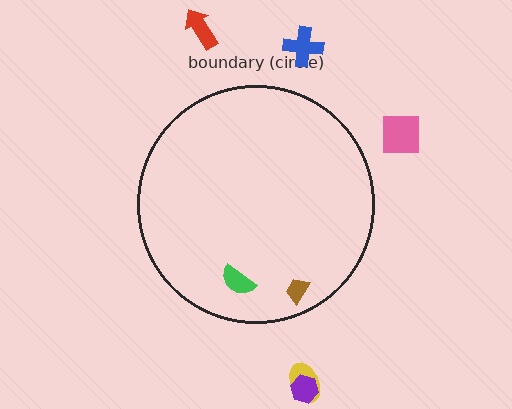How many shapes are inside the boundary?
2 inside, 5 outside.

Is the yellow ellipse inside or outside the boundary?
Outside.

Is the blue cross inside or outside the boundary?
Outside.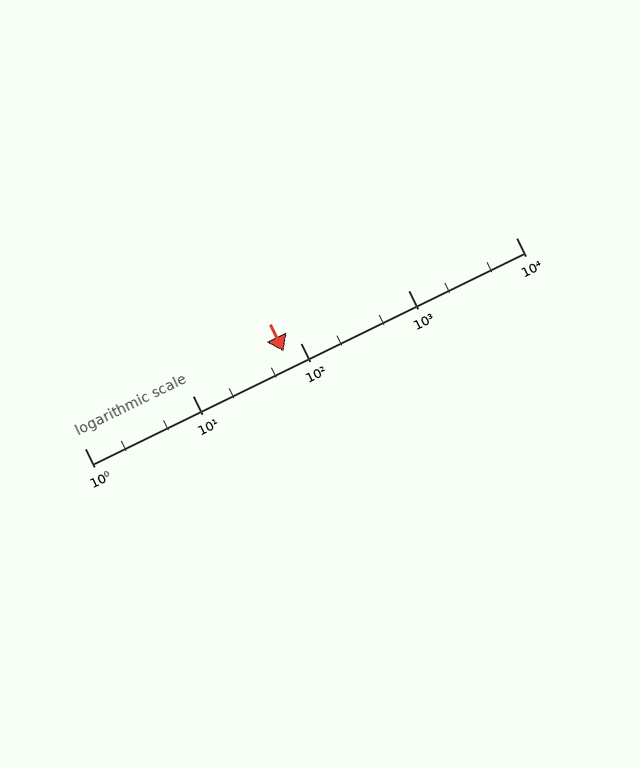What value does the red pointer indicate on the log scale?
The pointer indicates approximately 70.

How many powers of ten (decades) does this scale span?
The scale spans 4 decades, from 1 to 10000.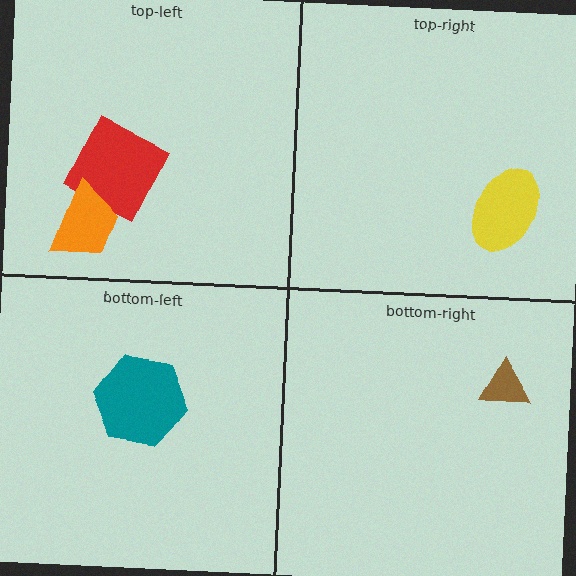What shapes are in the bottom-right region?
The brown triangle.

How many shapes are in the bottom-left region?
1.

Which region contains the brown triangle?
The bottom-right region.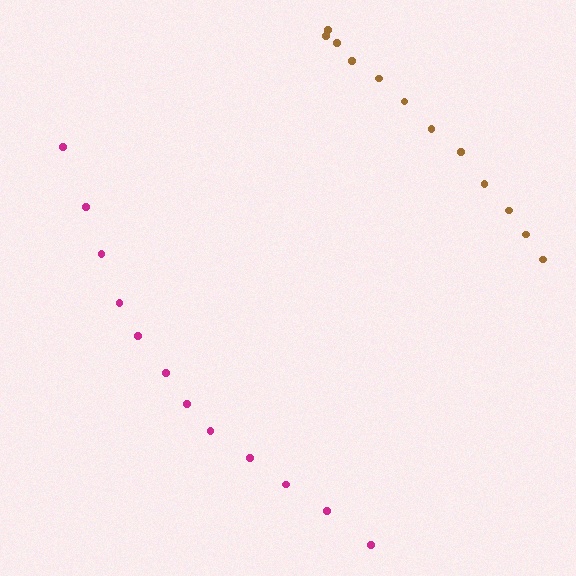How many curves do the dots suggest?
There are 2 distinct paths.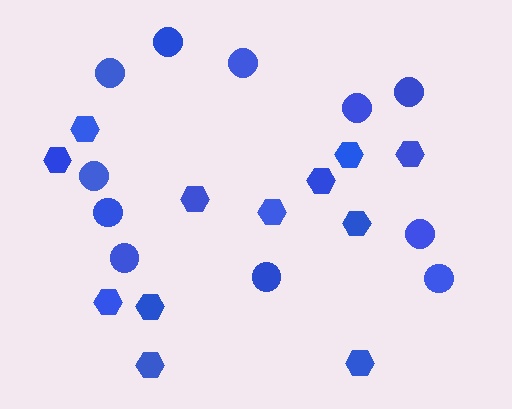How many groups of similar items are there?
There are 2 groups: one group of circles (11) and one group of hexagons (12).